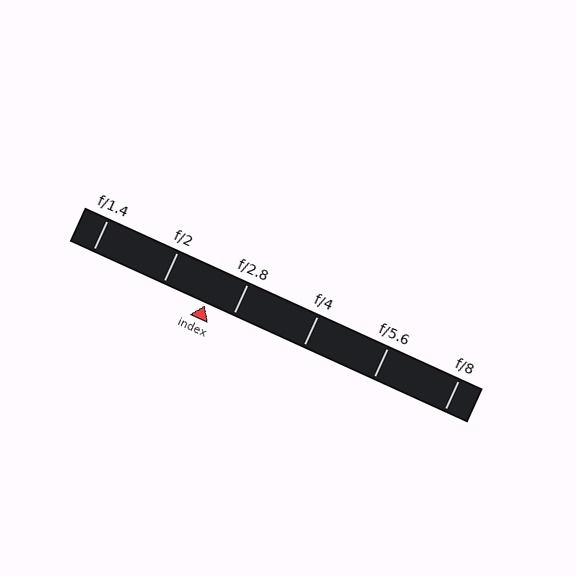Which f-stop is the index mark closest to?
The index mark is closest to f/2.8.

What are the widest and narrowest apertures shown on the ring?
The widest aperture shown is f/1.4 and the narrowest is f/8.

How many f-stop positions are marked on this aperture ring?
There are 6 f-stop positions marked.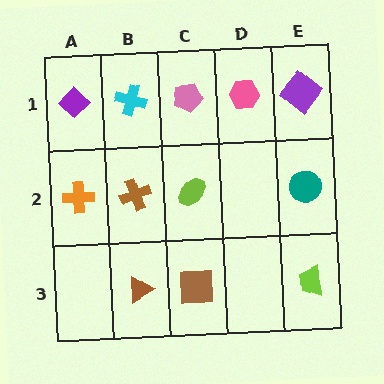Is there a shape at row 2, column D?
No, that cell is empty.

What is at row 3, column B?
A brown triangle.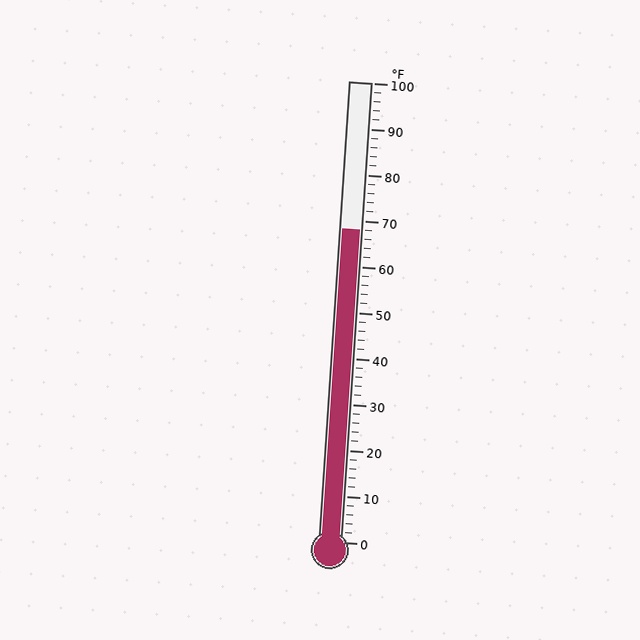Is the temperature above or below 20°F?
The temperature is above 20°F.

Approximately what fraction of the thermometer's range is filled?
The thermometer is filled to approximately 70% of its range.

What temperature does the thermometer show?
The thermometer shows approximately 68°F.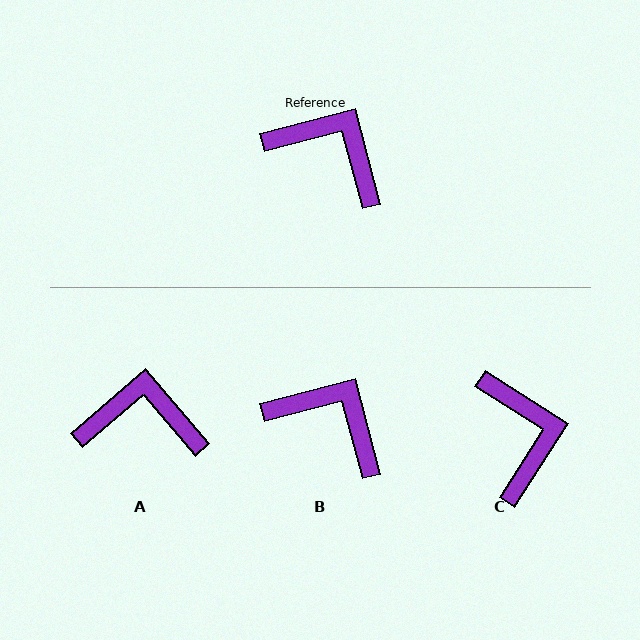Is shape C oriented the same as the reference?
No, it is off by about 47 degrees.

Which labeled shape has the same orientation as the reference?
B.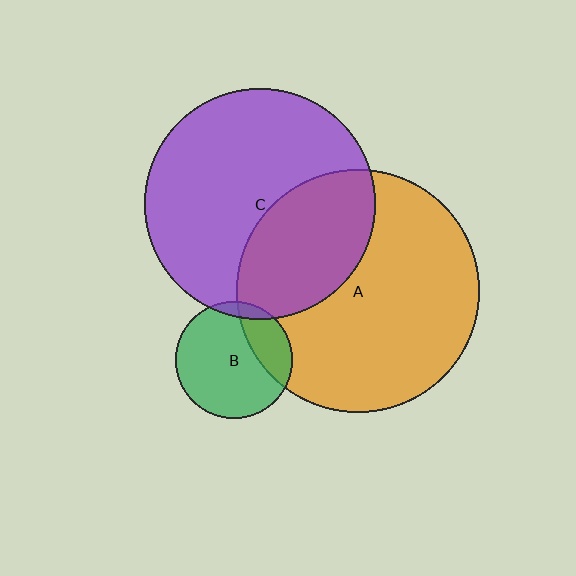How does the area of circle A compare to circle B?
Approximately 4.3 times.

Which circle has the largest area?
Circle A (orange).